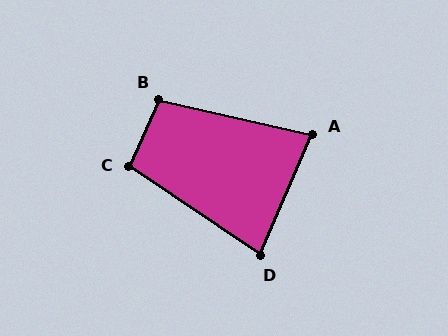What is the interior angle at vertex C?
Approximately 101 degrees (obtuse).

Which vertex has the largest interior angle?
B, at approximately 101 degrees.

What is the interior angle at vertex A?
Approximately 79 degrees (acute).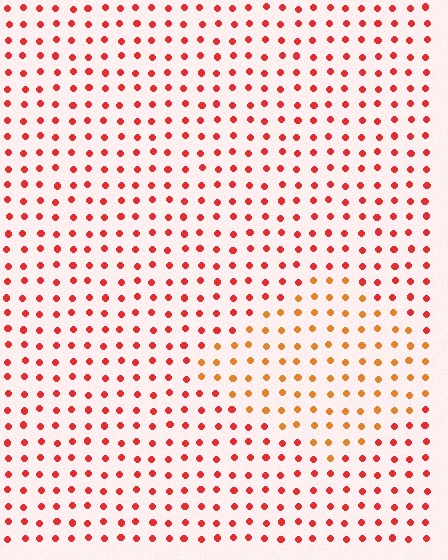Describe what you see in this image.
The image is filled with small red elements in a uniform arrangement. A diamond-shaped region is visible where the elements are tinted to a slightly different hue, forming a subtle color boundary.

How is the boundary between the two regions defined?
The boundary is defined purely by a slight shift in hue (about 30 degrees). Spacing, size, and orientation are identical on both sides.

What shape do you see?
I see a diamond.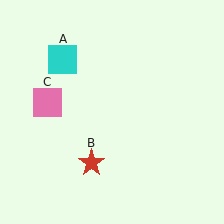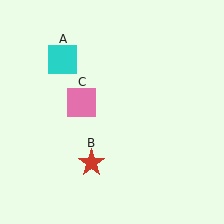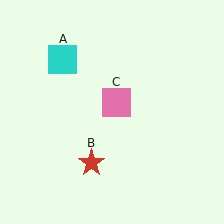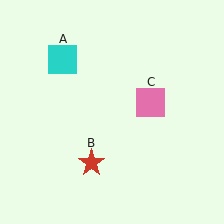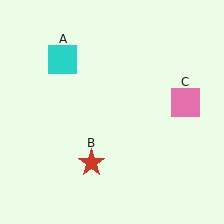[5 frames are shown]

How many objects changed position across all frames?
1 object changed position: pink square (object C).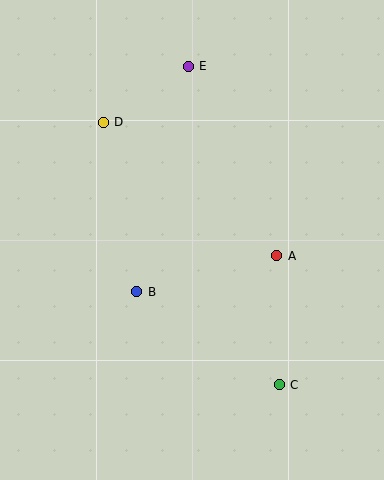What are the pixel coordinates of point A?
Point A is at (277, 256).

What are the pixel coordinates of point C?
Point C is at (279, 385).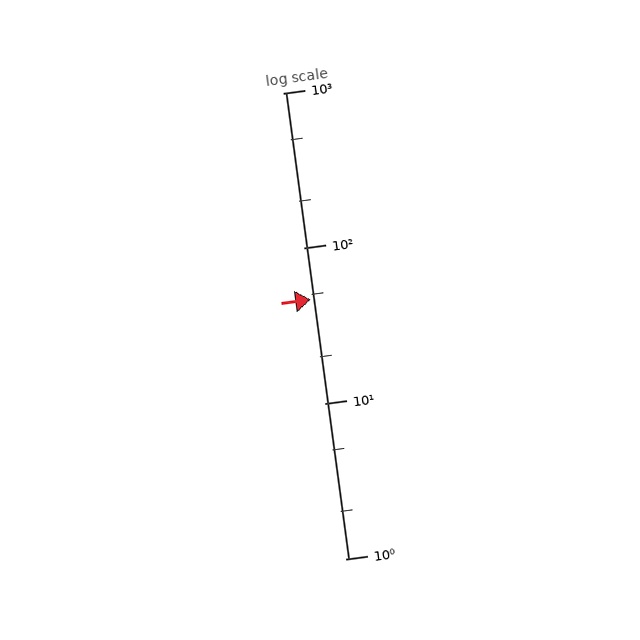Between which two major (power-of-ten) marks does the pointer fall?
The pointer is between 10 and 100.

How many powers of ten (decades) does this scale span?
The scale spans 3 decades, from 1 to 1000.